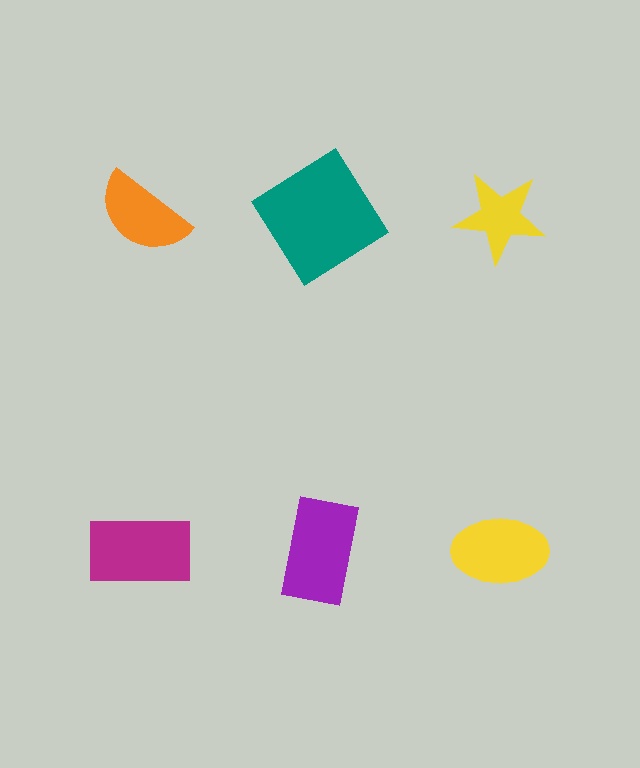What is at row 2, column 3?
A yellow ellipse.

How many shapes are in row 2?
3 shapes.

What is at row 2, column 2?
A purple rectangle.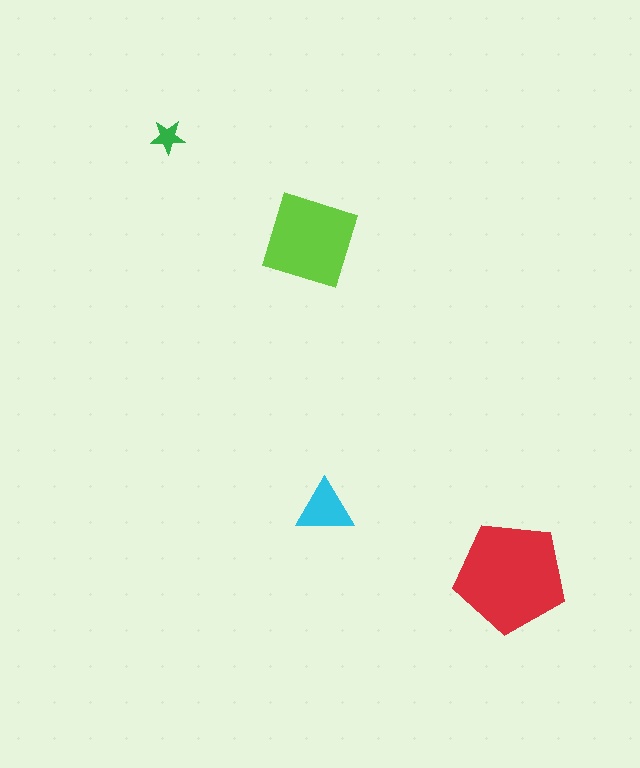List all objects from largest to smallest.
The red pentagon, the lime square, the cyan triangle, the green star.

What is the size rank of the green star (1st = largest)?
4th.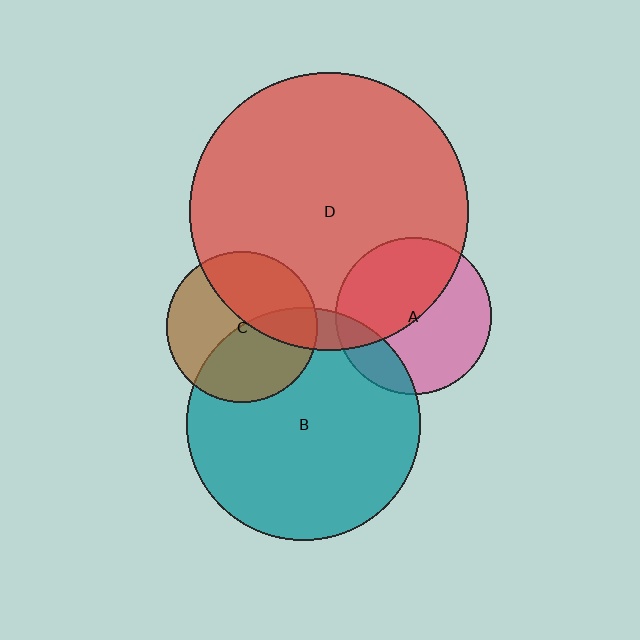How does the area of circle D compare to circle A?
Approximately 3.2 times.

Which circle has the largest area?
Circle D (red).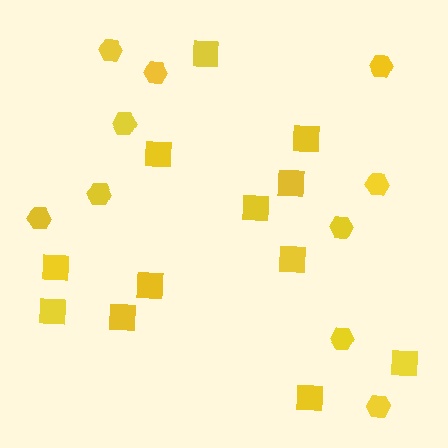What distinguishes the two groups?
There are 2 groups: one group of squares (12) and one group of hexagons (10).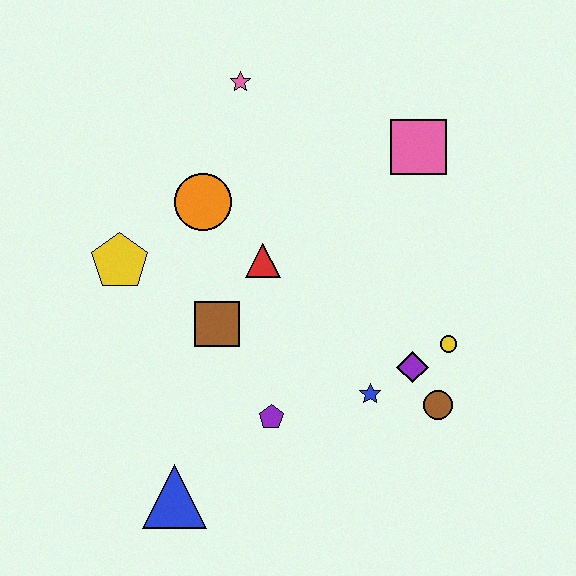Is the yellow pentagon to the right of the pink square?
No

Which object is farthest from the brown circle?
The pink star is farthest from the brown circle.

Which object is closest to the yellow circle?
The purple diamond is closest to the yellow circle.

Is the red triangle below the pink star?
Yes